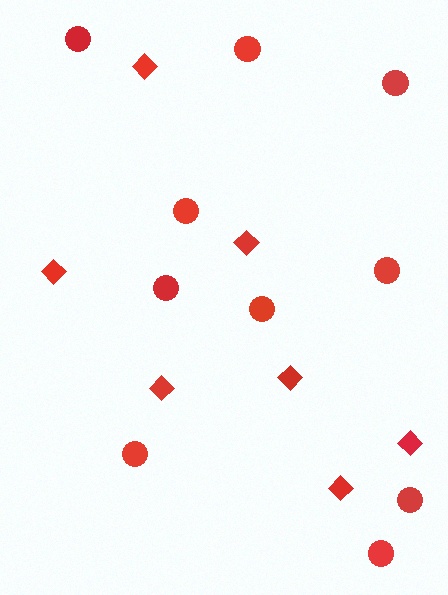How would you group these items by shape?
There are 2 groups: one group of circles (10) and one group of diamonds (7).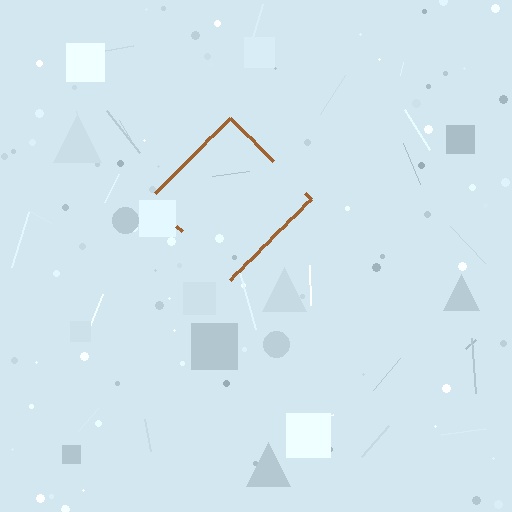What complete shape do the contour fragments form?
The contour fragments form a diamond.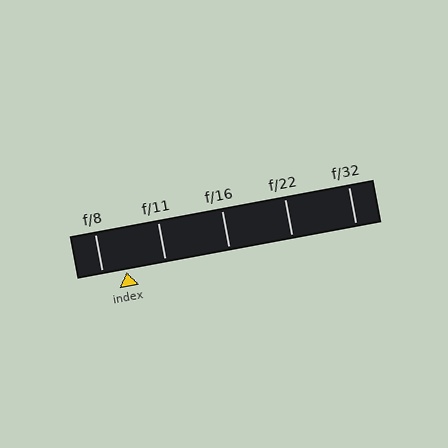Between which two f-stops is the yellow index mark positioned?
The index mark is between f/8 and f/11.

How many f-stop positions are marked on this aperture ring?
There are 5 f-stop positions marked.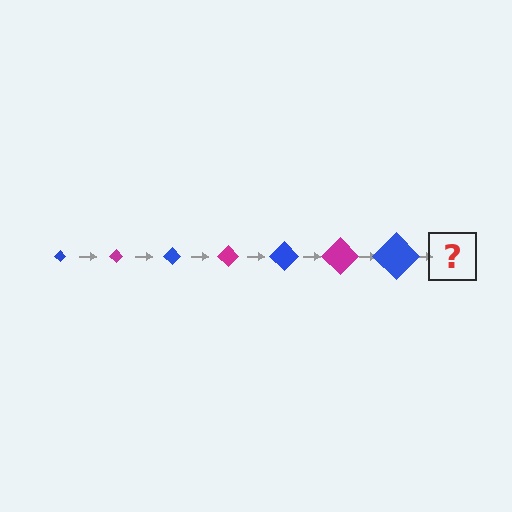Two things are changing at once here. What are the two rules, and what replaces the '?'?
The two rules are that the diamond grows larger each step and the color cycles through blue and magenta. The '?' should be a magenta diamond, larger than the previous one.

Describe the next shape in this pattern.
It should be a magenta diamond, larger than the previous one.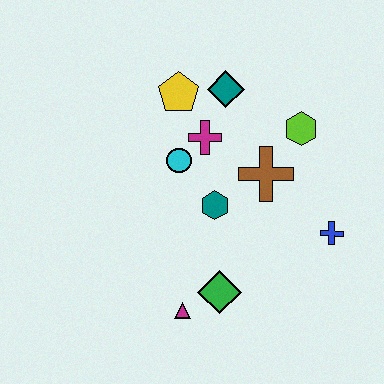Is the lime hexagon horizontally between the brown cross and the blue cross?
Yes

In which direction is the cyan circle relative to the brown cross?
The cyan circle is to the left of the brown cross.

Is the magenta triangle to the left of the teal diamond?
Yes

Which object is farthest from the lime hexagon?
The magenta triangle is farthest from the lime hexagon.